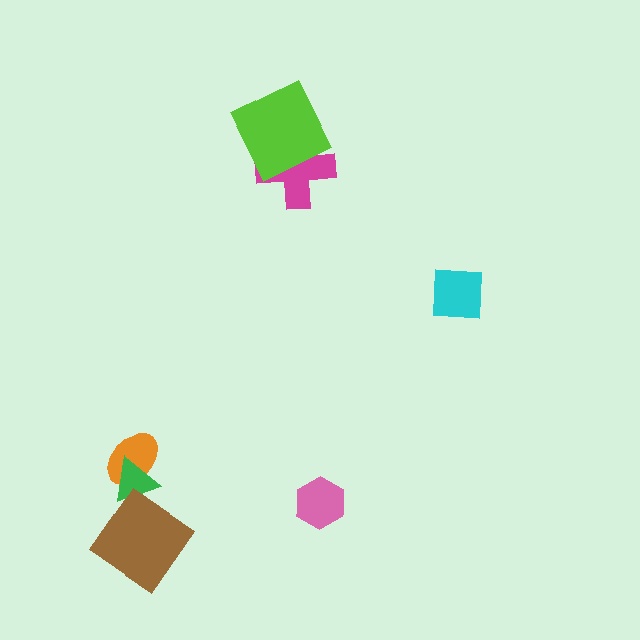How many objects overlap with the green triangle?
1 object overlaps with the green triangle.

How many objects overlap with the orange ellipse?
1 object overlaps with the orange ellipse.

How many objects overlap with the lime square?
1 object overlaps with the lime square.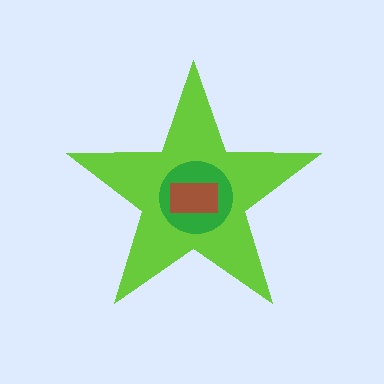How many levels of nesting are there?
3.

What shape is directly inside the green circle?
The brown rectangle.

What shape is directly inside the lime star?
The green circle.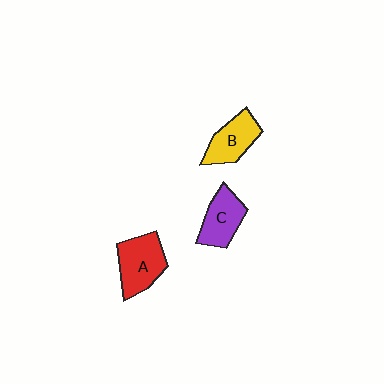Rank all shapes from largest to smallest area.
From largest to smallest: A (red), B (yellow), C (purple).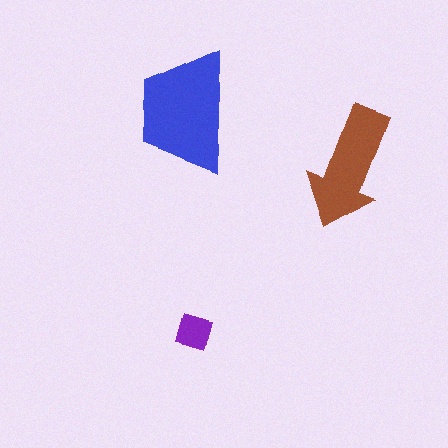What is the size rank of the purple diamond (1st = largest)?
3rd.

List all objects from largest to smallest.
The blue trapezoid, the brown arrow, the purple diamond.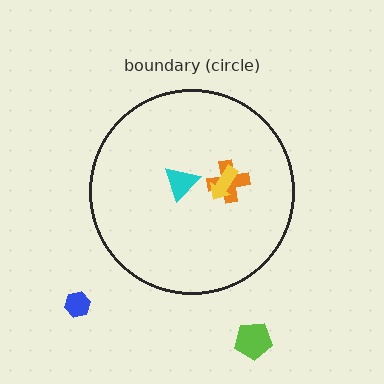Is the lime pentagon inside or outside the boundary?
Outside.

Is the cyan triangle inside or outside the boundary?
Inside.